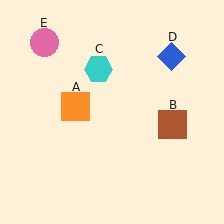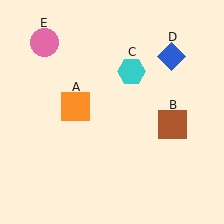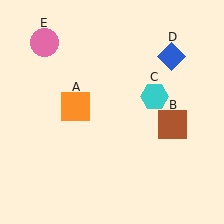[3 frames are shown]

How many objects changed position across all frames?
1 object changed position: cyan hexagon (object C).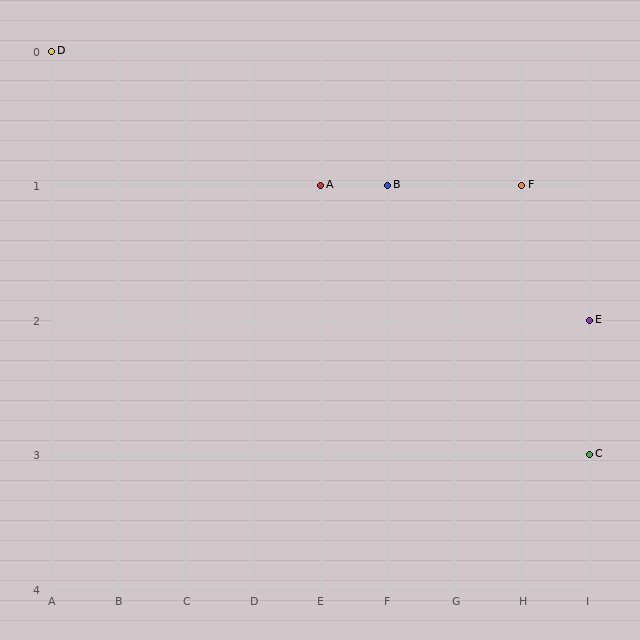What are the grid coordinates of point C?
Point C is at grid coordinates (I, 3).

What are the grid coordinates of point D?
Point D is at grid coordinates (A, 0).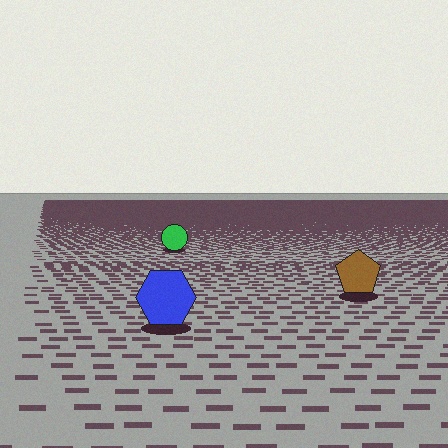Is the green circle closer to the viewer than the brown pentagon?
No. The brown pentagon is closer — you can tell from the texture gradient: the ground texture is coarser near it.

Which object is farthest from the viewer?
The green circle is farthest from the viewer. It appears smaller and the ground texture around it is denser.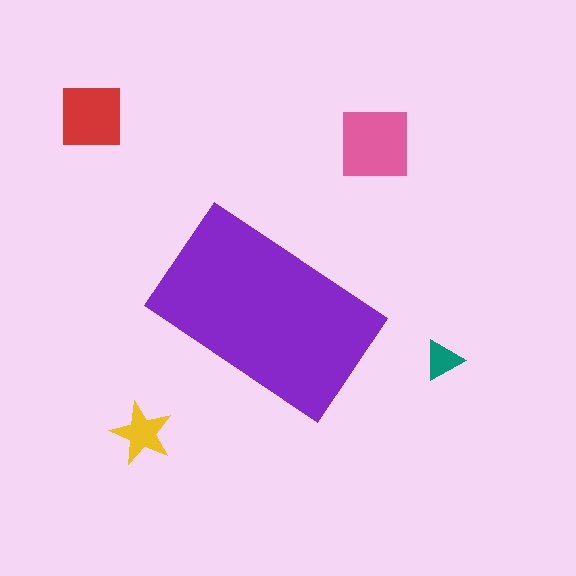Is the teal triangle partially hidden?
No, the teal triangle is fully visible.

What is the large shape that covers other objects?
A purple rectangle.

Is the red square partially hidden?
No, the red square is fully visible.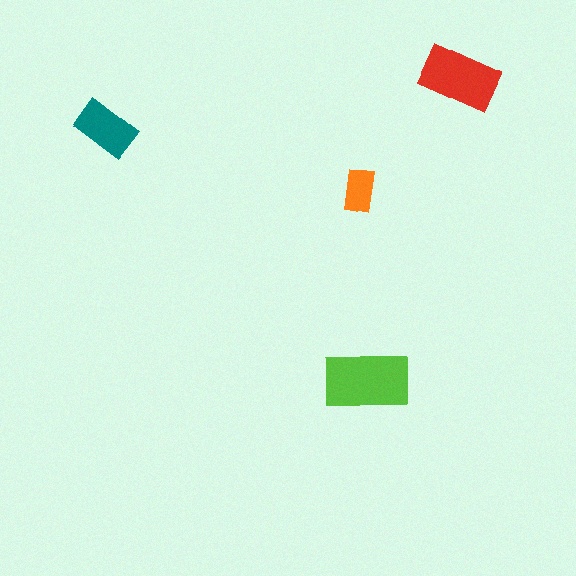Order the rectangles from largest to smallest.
the lime one, the red one, the teal one, the orange one.